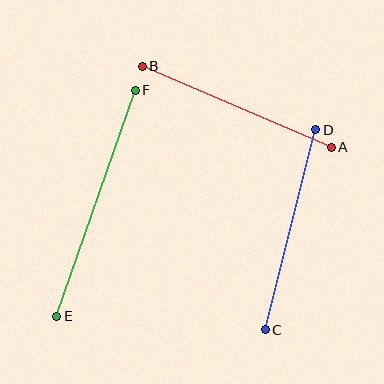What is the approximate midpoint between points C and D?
The midpoint is at approximately (290, 230) pixels.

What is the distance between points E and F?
The distance is approximately 239 pixels.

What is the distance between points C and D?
The distance is approximately 206 pixels.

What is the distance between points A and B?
The distance is approximately 205 pixels.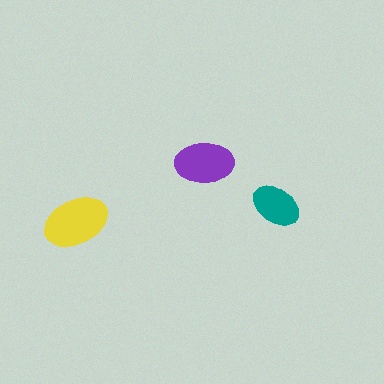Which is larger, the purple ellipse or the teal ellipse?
The purple one.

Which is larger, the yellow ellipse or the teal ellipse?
The yellow one.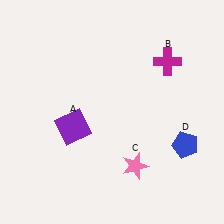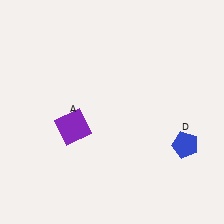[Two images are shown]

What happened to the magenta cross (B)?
The magenta cross (B) was removed in Image 2. It was in the top-right area of Image 1.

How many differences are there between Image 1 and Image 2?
There are 2 differences between the two images.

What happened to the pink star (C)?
The pink star (C) was removed in Image 2. It was in the bottom-right area of Image 1.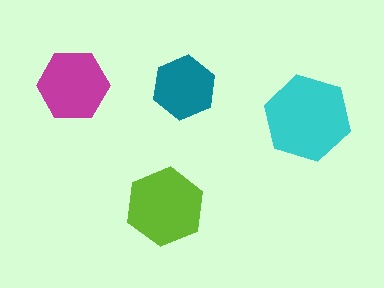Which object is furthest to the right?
The cyan hexagon is rightmost.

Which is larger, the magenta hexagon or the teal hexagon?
The magenta one.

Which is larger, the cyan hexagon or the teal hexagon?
The cyan one.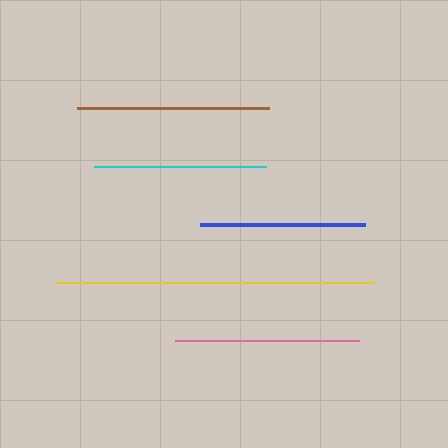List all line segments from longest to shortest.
From longest to shortest: yellow, brown, pink, cyan, blue.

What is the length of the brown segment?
The brown segment is approximately 192 pixels long.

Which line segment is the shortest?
The blue line is the shortest at approximately 164 pixels.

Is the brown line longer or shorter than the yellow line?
The yellow line is longer than the brown line.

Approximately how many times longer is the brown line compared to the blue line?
The brown line is approximately 1.2 times the length of the blue line.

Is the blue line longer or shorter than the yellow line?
The yellow line is longer than the blue line.